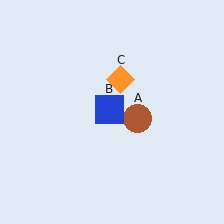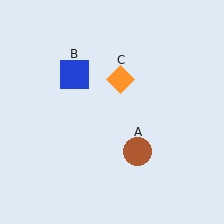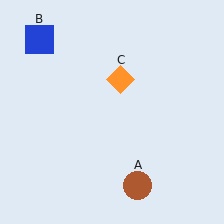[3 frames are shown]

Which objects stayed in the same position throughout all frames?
Orange diamond (object C) remained stationary.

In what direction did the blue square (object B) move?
The blue square (object B) moved up and to the left.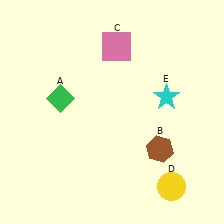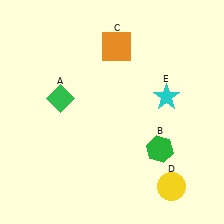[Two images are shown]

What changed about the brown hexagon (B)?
In Image 1, B is brown. In Image 2, it changed to green.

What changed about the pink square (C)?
In Image 1, C is pink. In Image 2, it changed to orange.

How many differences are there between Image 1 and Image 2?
There are 2 differences between the two images.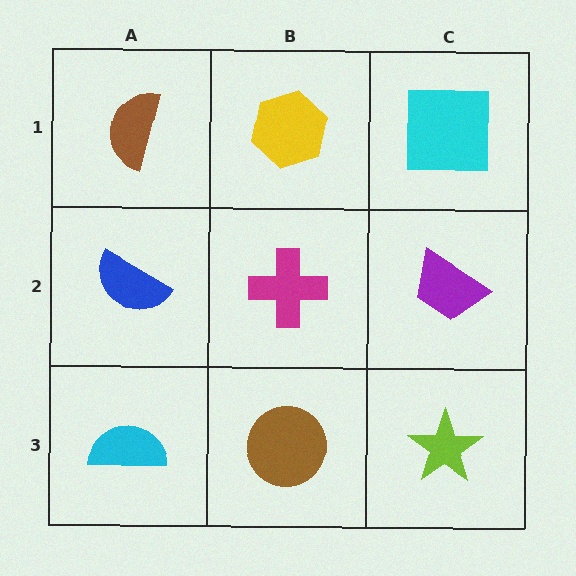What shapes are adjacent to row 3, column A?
A blue semicircle (row 2, column A), a brown circle (row 3, column B).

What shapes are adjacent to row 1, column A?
A blue semicircle (row 2, column A), a yellow hexagon (row 1, column B).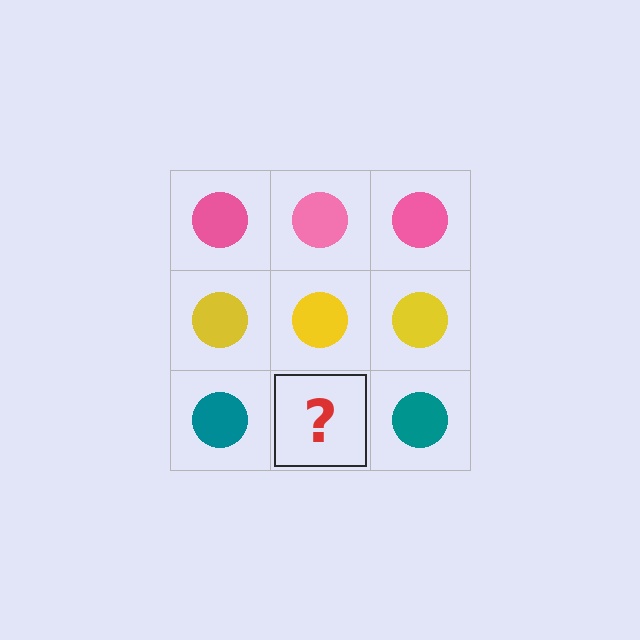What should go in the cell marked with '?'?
The missing cell should contain a teal circle.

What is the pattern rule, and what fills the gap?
The rule is that each row has a consistent color. The gap should be filled with a teal circle.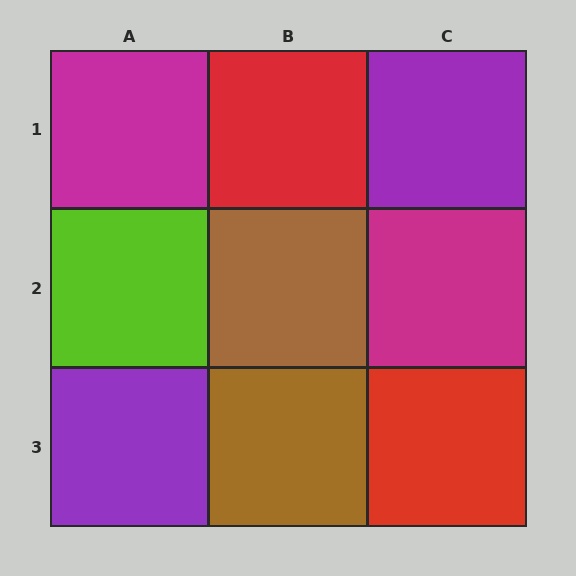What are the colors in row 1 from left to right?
Magenta, red, purple.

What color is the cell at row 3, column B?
Brown.